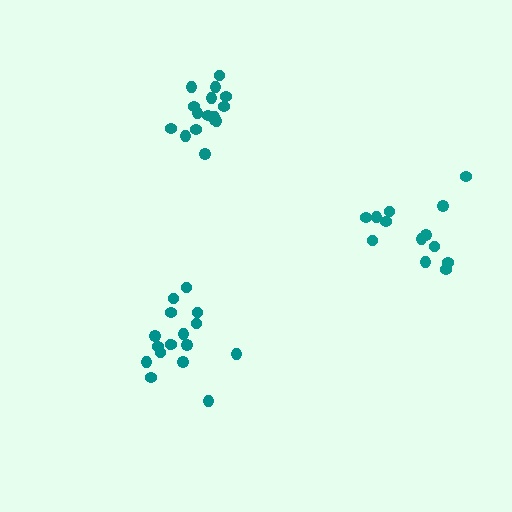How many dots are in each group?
Group 1: 18 dots, Group 2: 16 dots, Group 3: 13 dots (47 total).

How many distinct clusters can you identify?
There are 3 distinct clusters.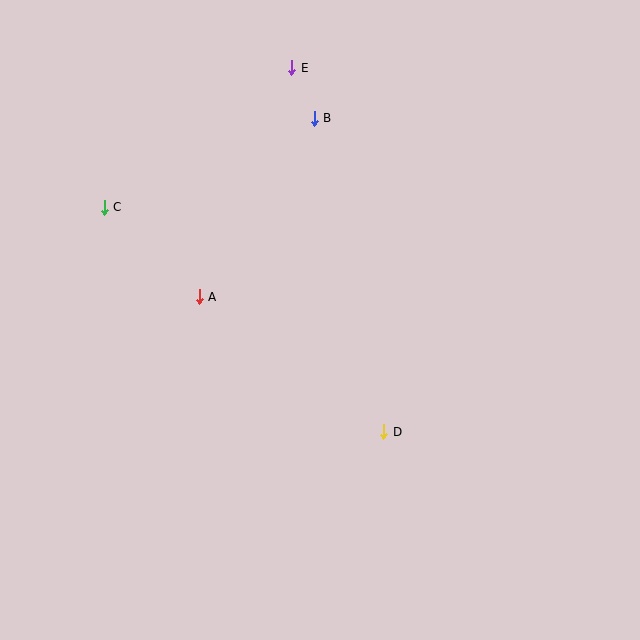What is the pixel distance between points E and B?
The distance between E and B is 56 pixels.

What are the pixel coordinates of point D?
Point D is at (384, 432).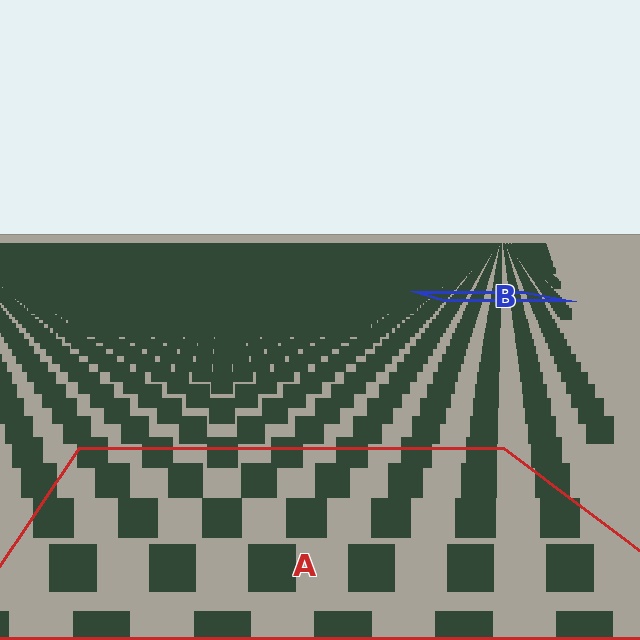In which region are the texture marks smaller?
The texture marks are smaller in region B, because it is farther away.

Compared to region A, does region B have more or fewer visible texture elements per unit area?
Region B has more texture elements per unit area — they are packed more densely because it is farther away.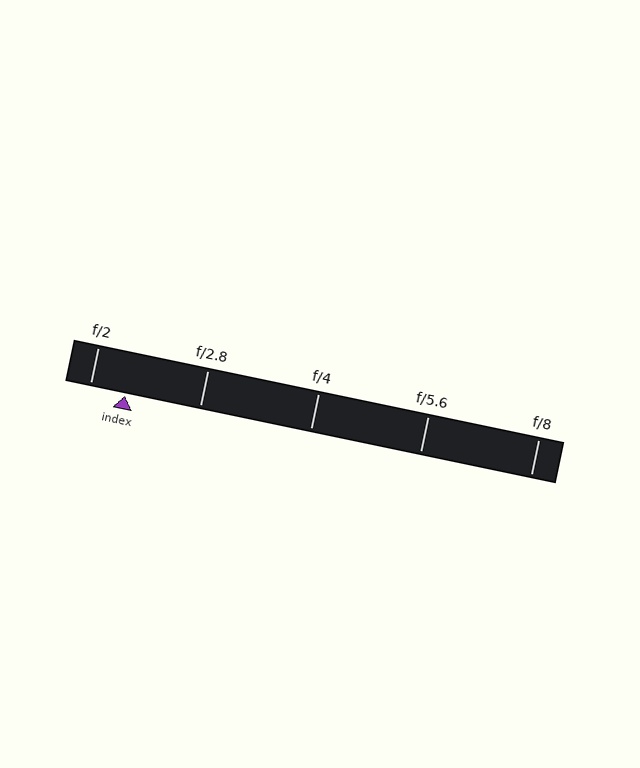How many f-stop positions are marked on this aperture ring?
There are 5 f-stop positions marked.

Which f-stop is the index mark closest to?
The index mark is closest to f/2.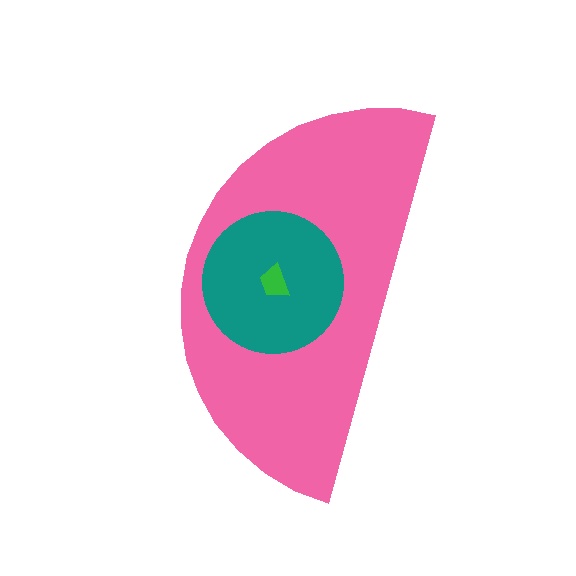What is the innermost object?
The green trapezoid.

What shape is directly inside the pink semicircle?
The teal circle.